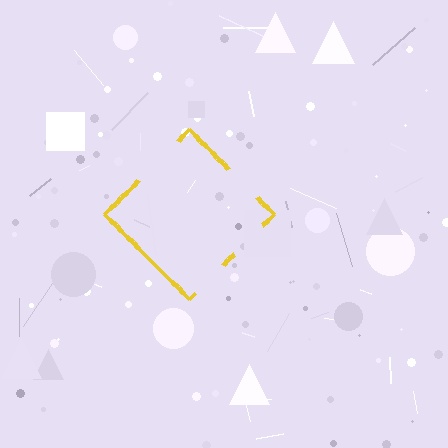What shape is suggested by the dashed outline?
The dashed outline suggests a diamond.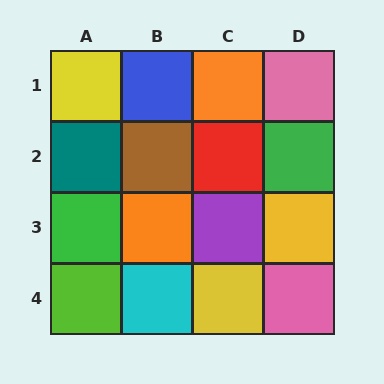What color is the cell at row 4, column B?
Cyan.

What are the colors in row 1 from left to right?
Yellow, blue, orange, pink.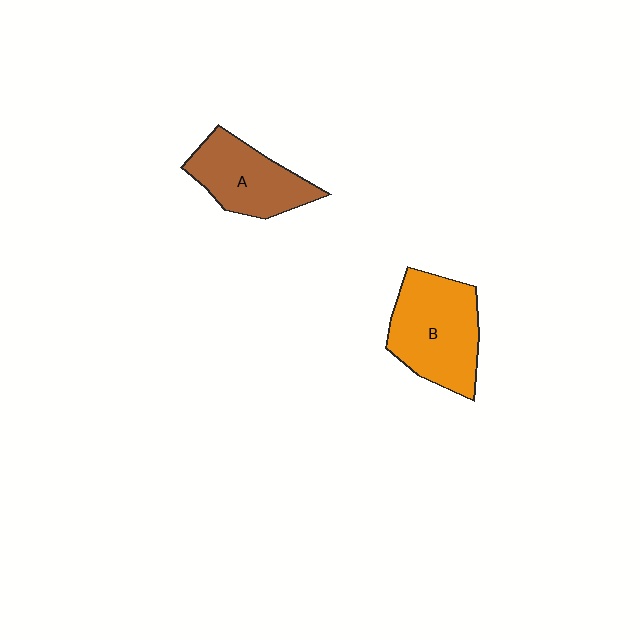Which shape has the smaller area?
Shape A (brown).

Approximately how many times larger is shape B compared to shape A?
Approximately 1.3 times.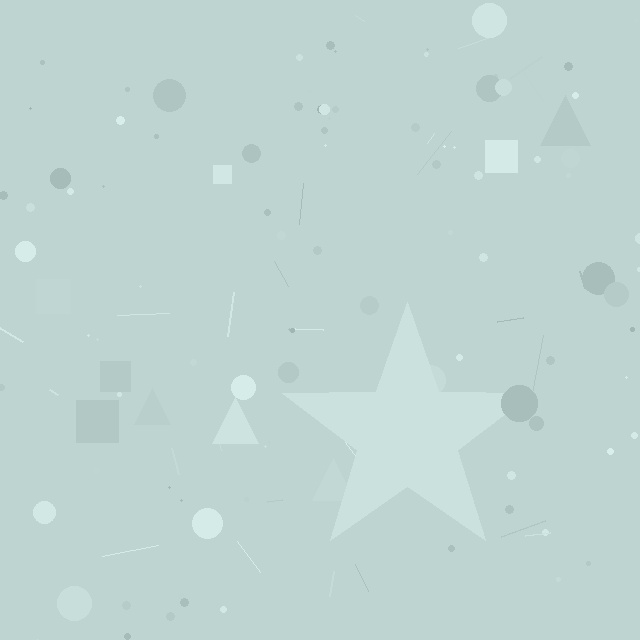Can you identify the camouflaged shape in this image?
The camouflaged shape is a star.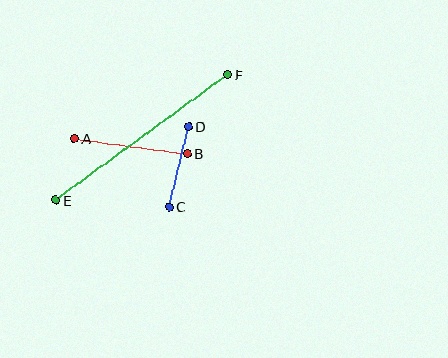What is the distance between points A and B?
The distance is approximately 114 pixels.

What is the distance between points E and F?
The distance is approximately 213 pixels.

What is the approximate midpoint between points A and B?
The midpoint is at approximately (131, 146) pixels.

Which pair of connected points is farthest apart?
Points E and F are farthest apart.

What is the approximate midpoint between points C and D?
The midpoint is at approximately (179, 167) pixels.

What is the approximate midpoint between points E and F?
The midpoint is at approximately (142, 137) pixels.